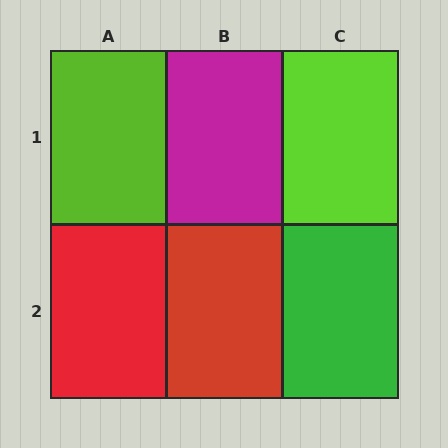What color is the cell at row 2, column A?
Red.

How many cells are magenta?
1 cell is magenta.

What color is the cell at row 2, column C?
Green.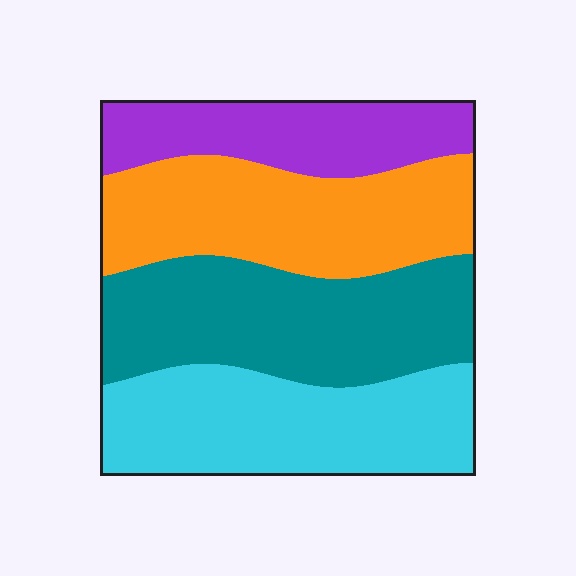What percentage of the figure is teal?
Teal takes up about one quarter (1/4) of the figure.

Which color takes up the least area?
Purple, at roughly 15%.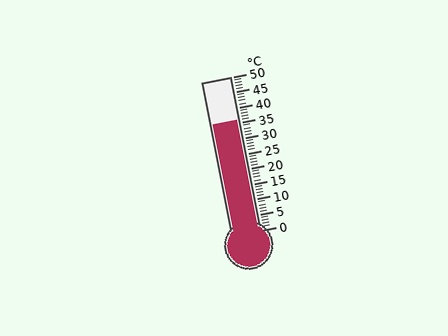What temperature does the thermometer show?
The thermometer shows approximately 36°C.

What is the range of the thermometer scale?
The thermometer scale ranges from 0°C to 50°C.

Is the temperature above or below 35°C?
The temperature is above 35°C.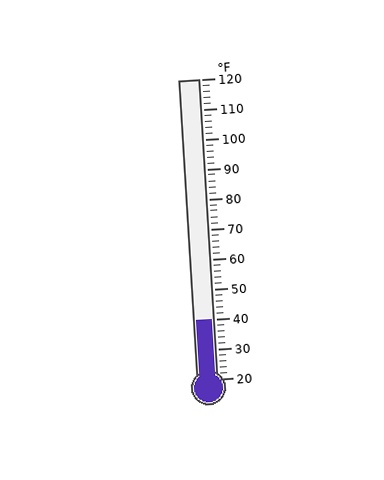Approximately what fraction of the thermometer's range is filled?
The thermometer is filled to approximately 20% of its range.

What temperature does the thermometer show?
The thermometer shows approximately 40°F.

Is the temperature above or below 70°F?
The temperature is below 70°F.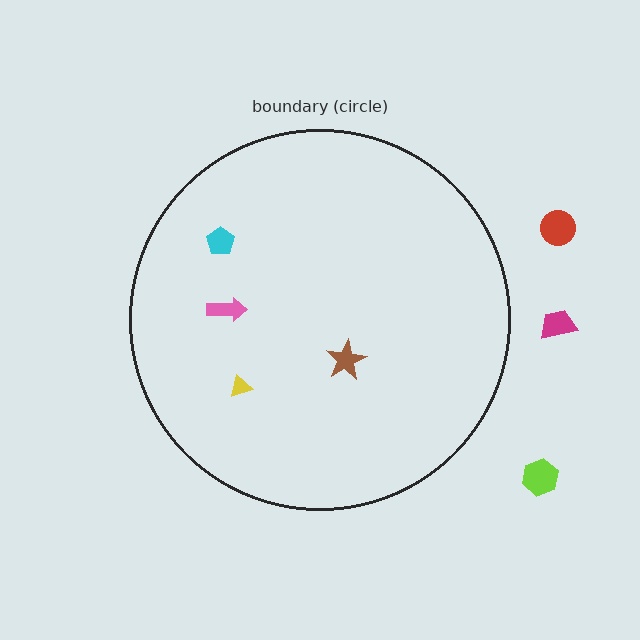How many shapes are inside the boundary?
4 inside, 3 outside.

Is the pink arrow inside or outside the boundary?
Inside.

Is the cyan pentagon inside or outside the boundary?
Inside.